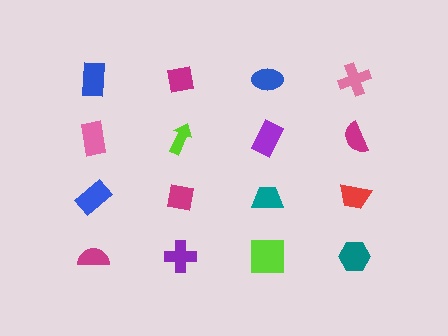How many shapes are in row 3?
4 shapes.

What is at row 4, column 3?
A lime square.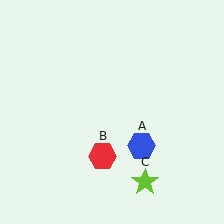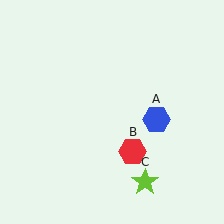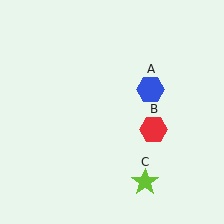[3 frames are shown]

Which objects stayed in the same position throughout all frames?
Lime star (object C) remained stationary.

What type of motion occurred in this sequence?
The blue hexagon (object A), red hexagon (object B) rotated counterclockwise around the center of the scene.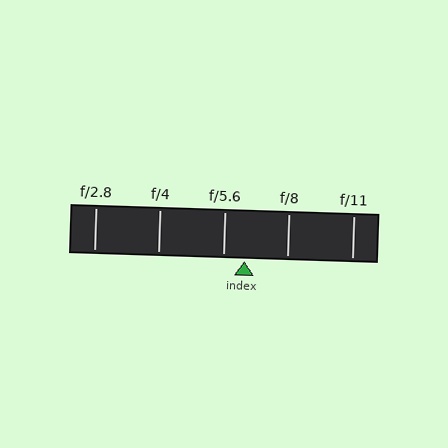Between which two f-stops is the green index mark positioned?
The index mark is between f/5.6 and f/8.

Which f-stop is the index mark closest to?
The index mark is closest to f/5.6.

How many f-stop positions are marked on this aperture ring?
There are 5 f-stop positions marked.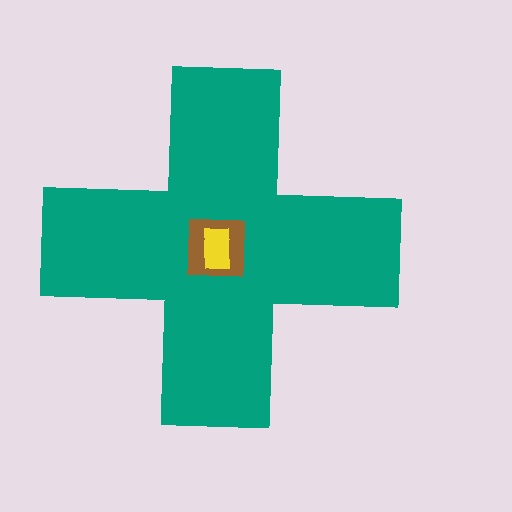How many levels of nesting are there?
3.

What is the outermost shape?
The teal cross.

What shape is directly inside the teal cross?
The brown square.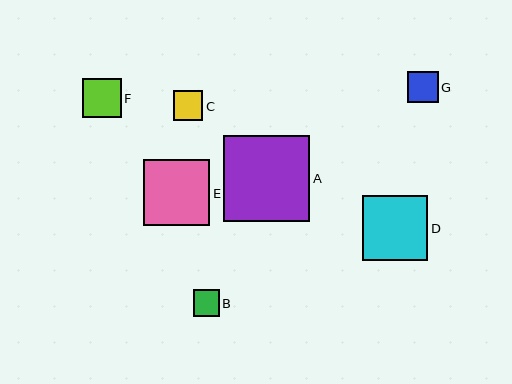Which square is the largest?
Square A is the largest with a size of approximately 86 pixels.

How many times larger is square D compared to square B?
Square D is approximately 2.5 times the size of square B.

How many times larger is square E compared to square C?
Square E is approximately 2.2 times the size of square C.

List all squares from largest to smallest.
From largest to smallest: A, E, D, F, G, C, B.